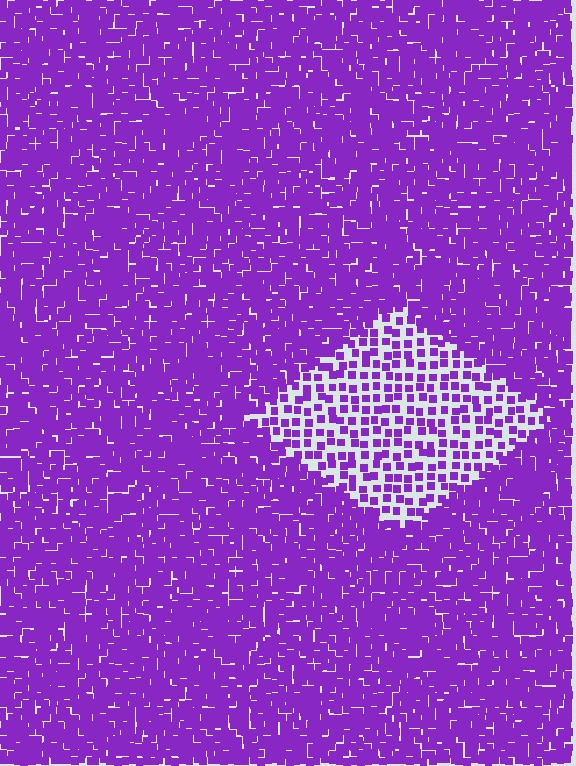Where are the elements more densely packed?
The elements are more densely packed outside the diamond boundary.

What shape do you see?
I see a diamond.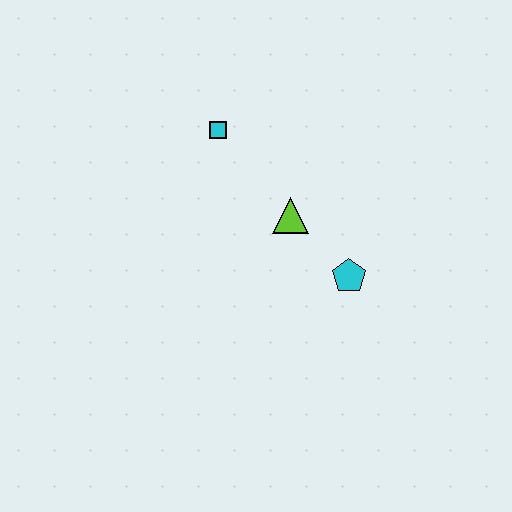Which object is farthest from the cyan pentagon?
The cyan square is farthest from the cyan pentagon.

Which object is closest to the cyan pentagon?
The lime triangle is closest to the cyan pentagon.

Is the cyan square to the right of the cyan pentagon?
No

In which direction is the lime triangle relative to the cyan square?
The lime triangle is below the cyan square.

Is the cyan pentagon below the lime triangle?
Yes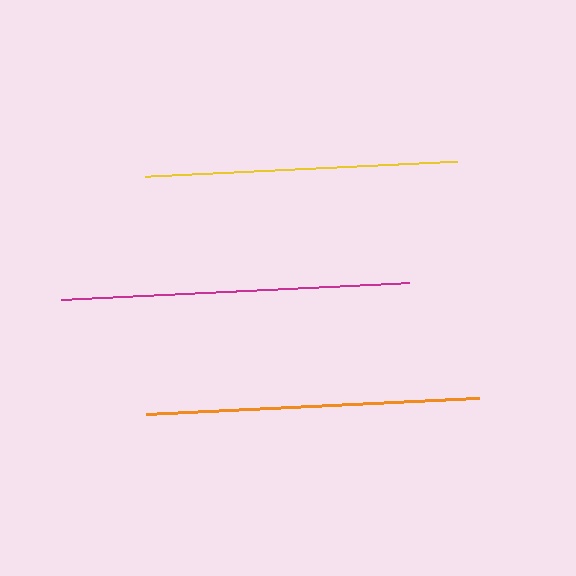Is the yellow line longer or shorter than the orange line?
The orange line is longer than the yellow line.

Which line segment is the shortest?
The yellow line is the shortest at approximately 313 pixels.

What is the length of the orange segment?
The orange segment is approximately 333 pixels long.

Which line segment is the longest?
The magenta line is the longest at approximately 348 pixels.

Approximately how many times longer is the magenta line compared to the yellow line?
The magenta line is approximately 1.1 times the length of the yellow line.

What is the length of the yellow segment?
The yellow segment is approximately 313 pixels long.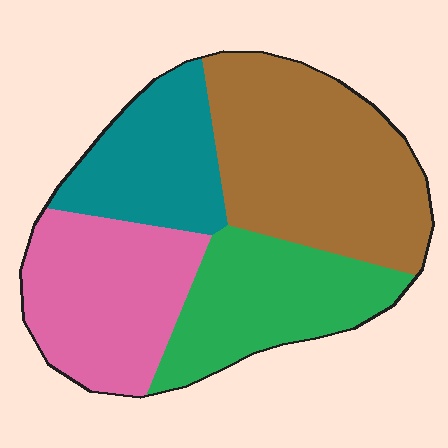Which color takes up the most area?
Brown, at roughly 35%.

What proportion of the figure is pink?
Pink takes up about one quarter (1/4) of the figure.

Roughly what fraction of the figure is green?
Green takes up about one fifth (1/5) of the figure.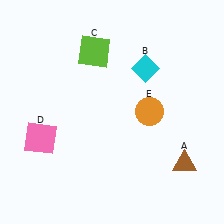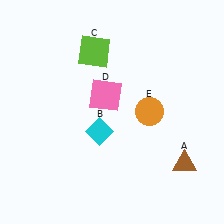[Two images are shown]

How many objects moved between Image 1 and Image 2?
2 objects moved between the two images.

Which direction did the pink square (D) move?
The pink square (D) moved right.